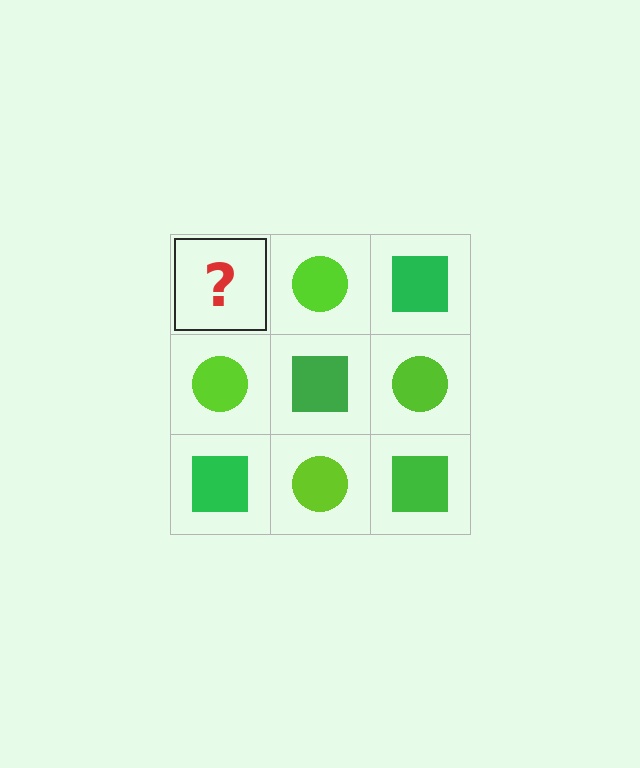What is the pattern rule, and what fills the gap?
The rule is that it alternates green square and lime circle in a checkerboard pattern. The gap should be filled with a green square.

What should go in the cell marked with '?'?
The missing cell should contain a green square.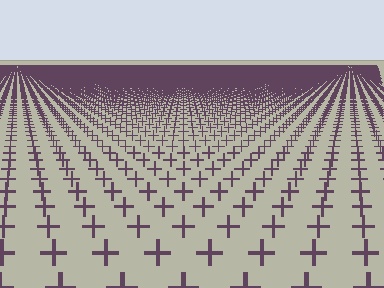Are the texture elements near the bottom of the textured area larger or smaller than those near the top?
Larger. Near the bottom, elements are closer to the viewer and appear at a bigger on-screen size.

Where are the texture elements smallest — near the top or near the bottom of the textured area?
Near the top.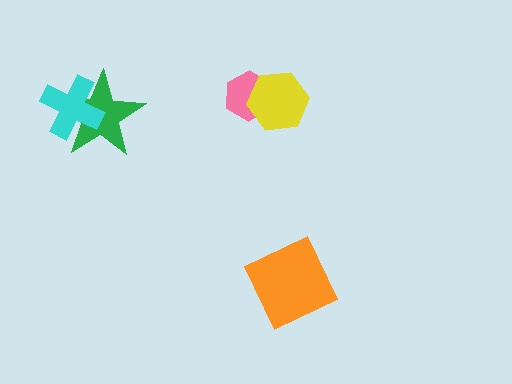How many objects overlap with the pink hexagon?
1 object overlaps with the pink hexagon.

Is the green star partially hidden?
Yes, it is partially covered by another shape.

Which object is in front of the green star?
The cyan cross is in front of the green star.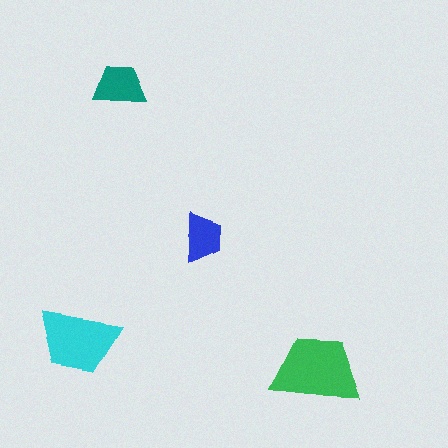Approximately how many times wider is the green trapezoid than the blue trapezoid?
About 2 times wider.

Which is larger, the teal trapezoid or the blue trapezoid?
The teal one.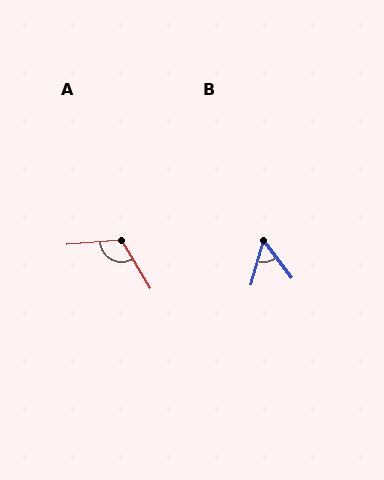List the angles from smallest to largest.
B (52°), A (115°).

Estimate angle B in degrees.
Approximately 52 degrees.